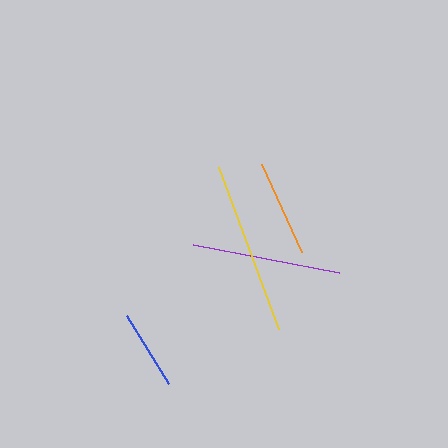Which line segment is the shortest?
The blue line is the shortest at approximately 80 pixels.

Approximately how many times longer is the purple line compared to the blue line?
The purple line is approximately 1.9 times the length of the blue line.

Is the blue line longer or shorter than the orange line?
The orange line is longer than the blue line.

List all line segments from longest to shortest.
From longest to shortest: yellow, purple, orange, blue.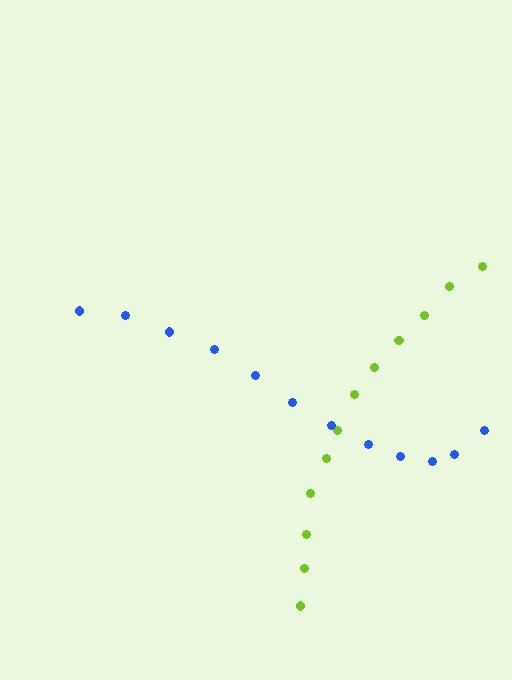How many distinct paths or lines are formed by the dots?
There are 2 distinct paths.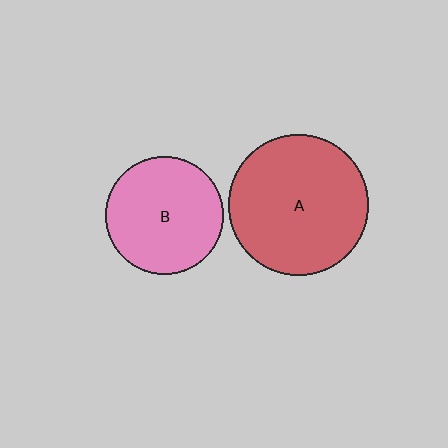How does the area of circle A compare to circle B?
Approximately 1.4 times.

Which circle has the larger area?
Circle A (red).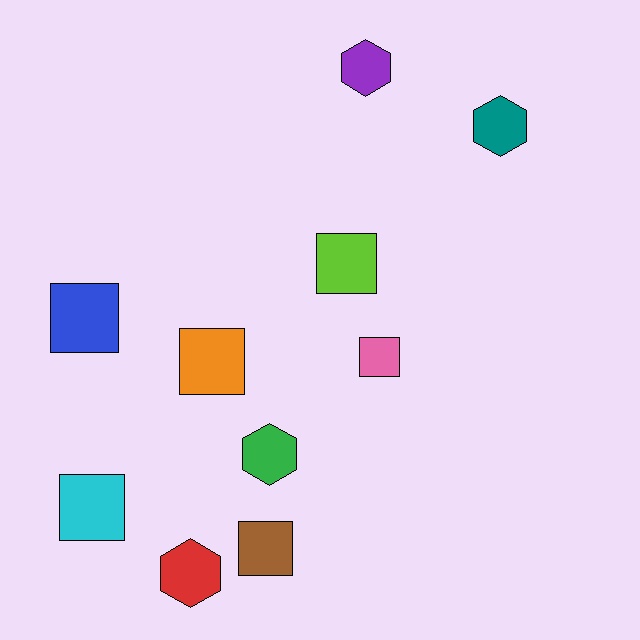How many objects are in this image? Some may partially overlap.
There are 10 objects.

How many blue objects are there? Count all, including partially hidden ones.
There is 1 blue object.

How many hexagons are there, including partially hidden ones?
There are 4 hexagons.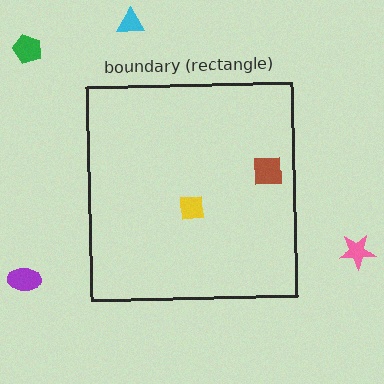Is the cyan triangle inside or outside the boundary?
Outside.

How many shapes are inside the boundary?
2 inside, 4 outside.